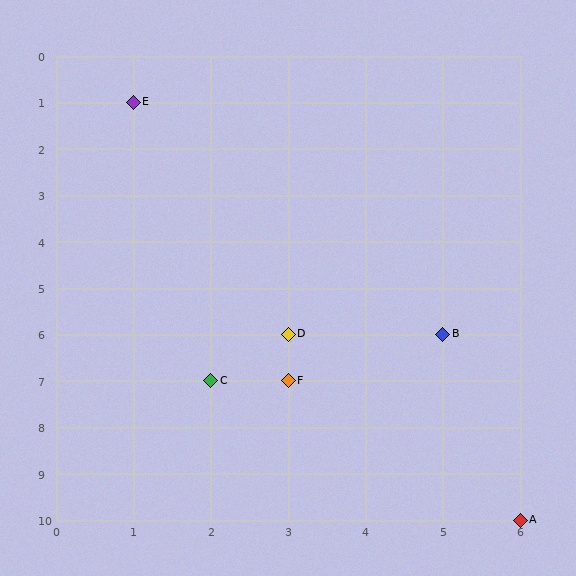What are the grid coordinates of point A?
Point A is at grid coordinates (6, 10).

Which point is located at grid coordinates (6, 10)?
Point A is at (6, 10).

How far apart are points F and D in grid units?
Points F and D are 1 row apart.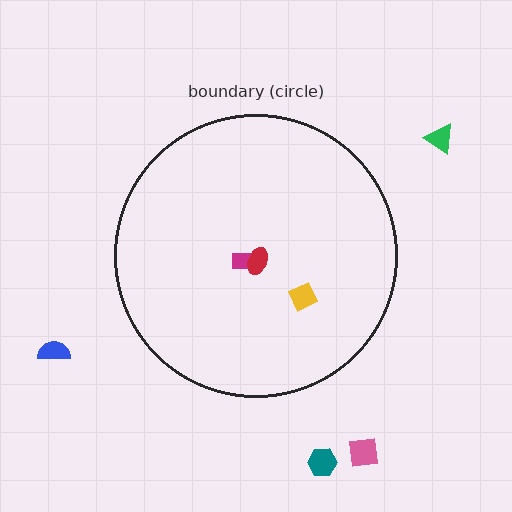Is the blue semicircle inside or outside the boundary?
Outside.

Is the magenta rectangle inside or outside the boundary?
Inside.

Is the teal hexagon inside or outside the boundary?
Outside.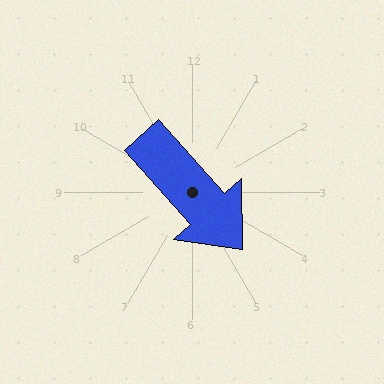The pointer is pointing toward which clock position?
Roughly 5 o'clock.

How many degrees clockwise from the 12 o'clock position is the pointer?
Approximately 138 degrees.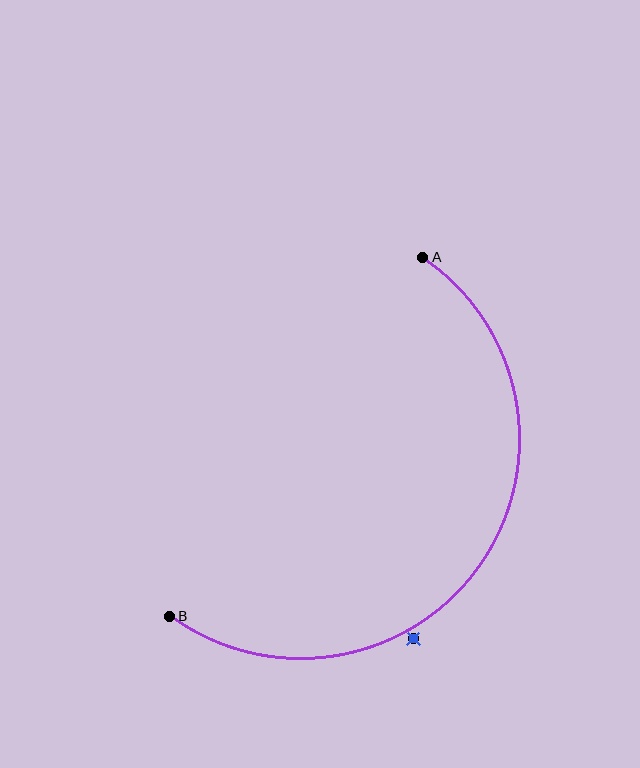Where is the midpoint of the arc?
The arc midpoint is the point on the curve farthest from the straight line joining A and B. It sits below and to the right of that line.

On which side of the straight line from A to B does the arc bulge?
The arc bulges below and to the right of the straight line connecting A and B.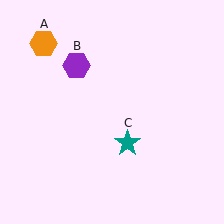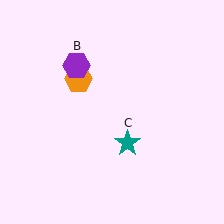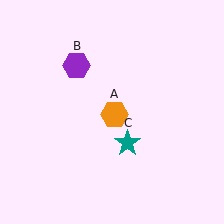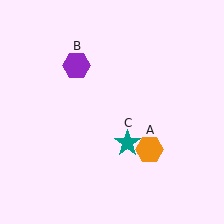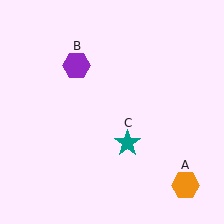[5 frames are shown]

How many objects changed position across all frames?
1 object changed position: orange hexagon (object A).